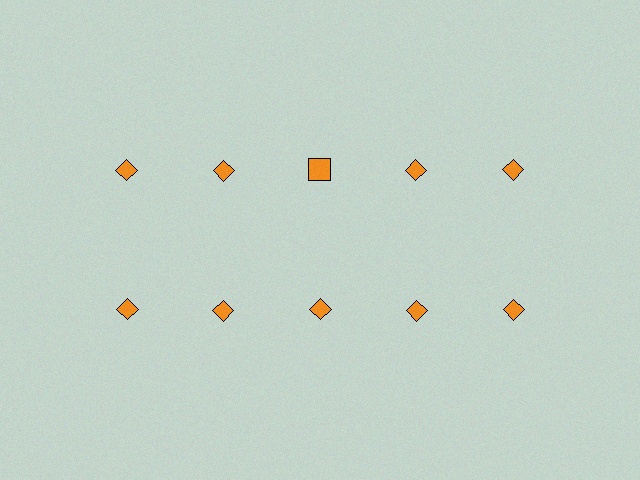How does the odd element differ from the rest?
It has a different shape: square instead of diamond.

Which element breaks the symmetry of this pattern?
The orange square in the top row, center column breaks the symmetry. All other shapes are orange diamonds.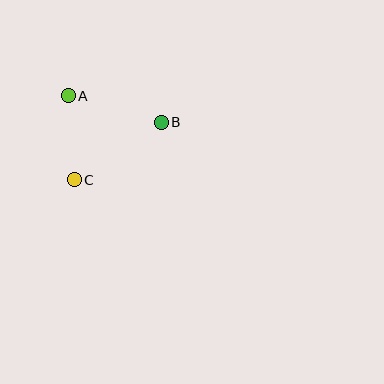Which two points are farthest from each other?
Points B and C are farthest from each other.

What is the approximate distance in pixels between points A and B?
The distance between A and B is approximately 97 pixels.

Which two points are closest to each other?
Points A and C are closest to each other.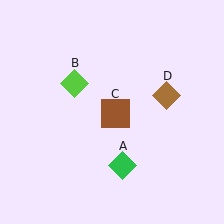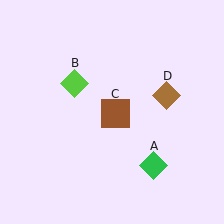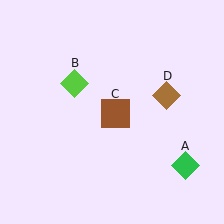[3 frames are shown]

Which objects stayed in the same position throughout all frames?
Lime diamond (object B) and brown square (object C) and brown diamond (object D) remained stationary.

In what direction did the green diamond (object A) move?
The green diamond (object A) moved right.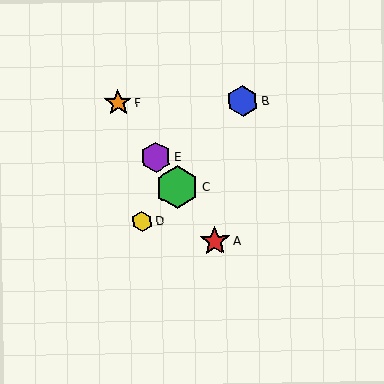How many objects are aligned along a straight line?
4 objects (A, C, E, F) are aligned along a straight line.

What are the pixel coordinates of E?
Object E is at (156, 157).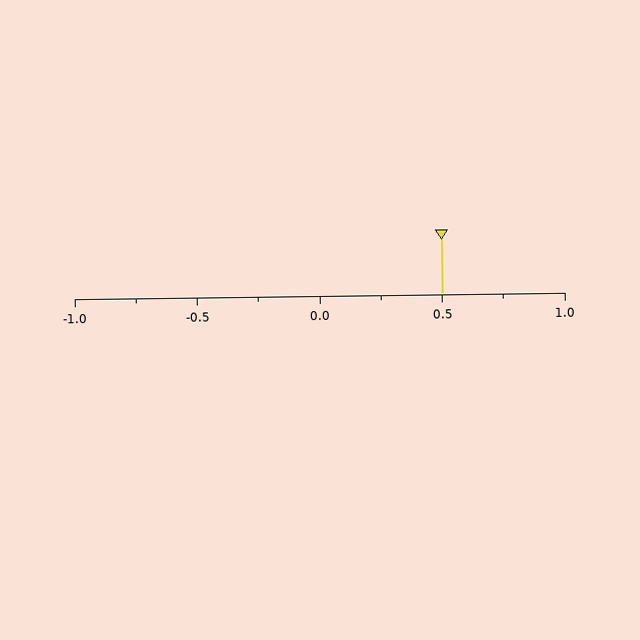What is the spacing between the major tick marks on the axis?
The major ticks are spaced 0.5 apart.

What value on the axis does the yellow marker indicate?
The marker indicates approximately 0.5.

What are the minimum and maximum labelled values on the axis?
The axis runs from -1.0 to 1.0.